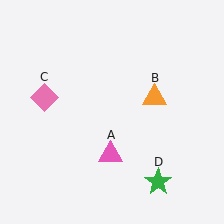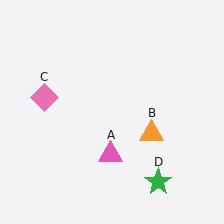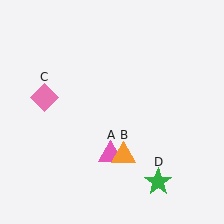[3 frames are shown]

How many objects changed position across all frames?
1 object changed position: orange triangle (object B).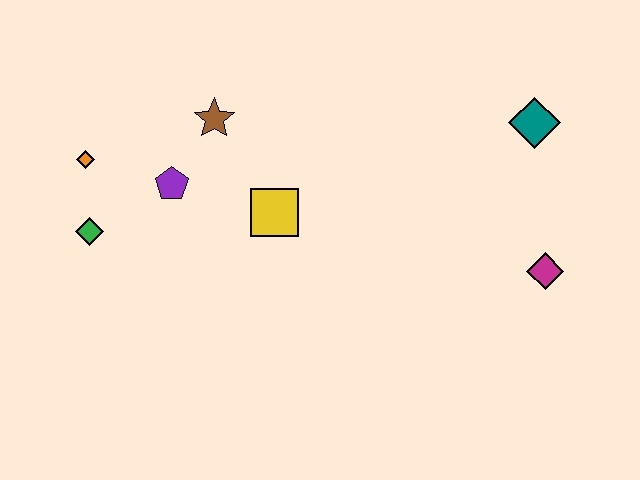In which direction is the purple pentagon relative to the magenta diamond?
The purple pentagon is to the left of the magenta diamond.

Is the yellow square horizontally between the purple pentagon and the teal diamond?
Yes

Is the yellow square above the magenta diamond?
Yes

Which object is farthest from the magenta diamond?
The orange diamond is farthest from the magenta diamond.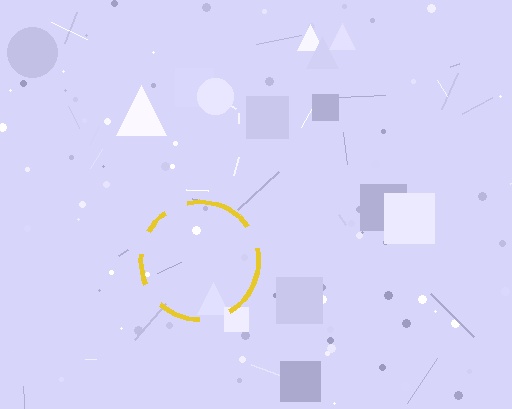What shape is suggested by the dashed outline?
The dashed outline suggests a circle.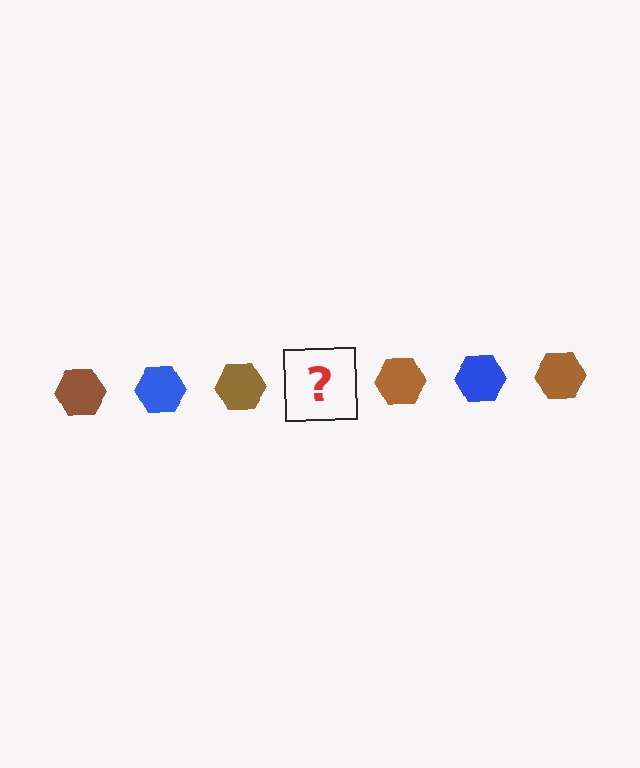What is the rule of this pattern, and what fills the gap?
The rule is that the pattern cycles through brown, blue hexagons. The gap should be filled with a blue hexagon.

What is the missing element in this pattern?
The missing element is a blue hexagon.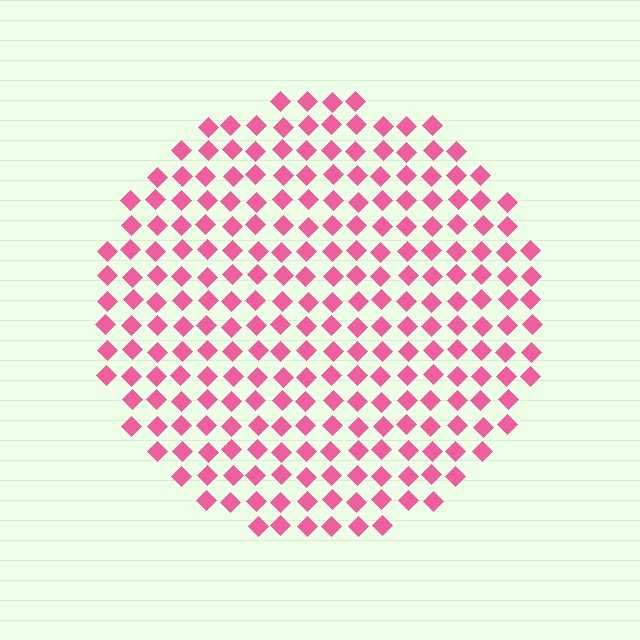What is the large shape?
The large shape is a circle.